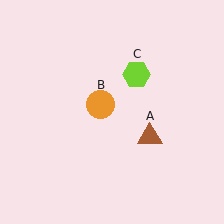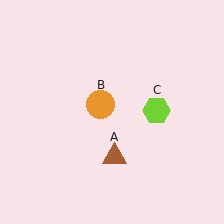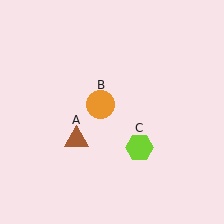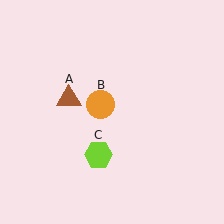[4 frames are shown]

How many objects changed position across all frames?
2 objects changed position: brown triangle (object A), lime hexagon (object C).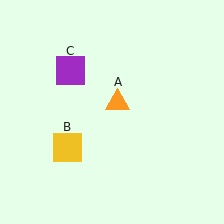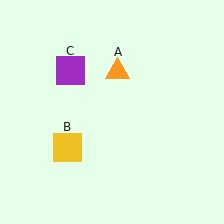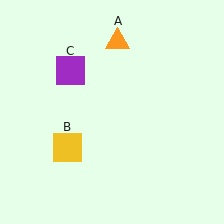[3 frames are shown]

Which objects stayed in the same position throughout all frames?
Yellow square (object B) and purple square (object C) remained stationary.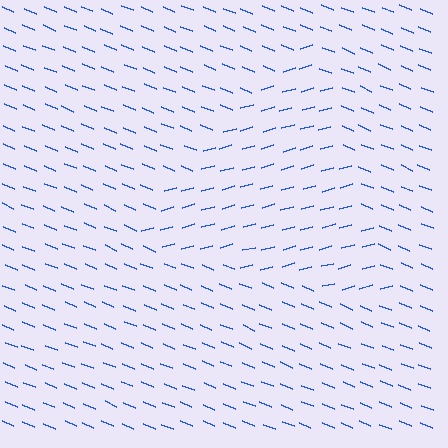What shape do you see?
I see a triangle.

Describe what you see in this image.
The image is filled with small blue line segments. A triangle region in the image has lines oriented differently from the surrounding lines, creating a visible texture boundary.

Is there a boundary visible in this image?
Yes, there is a texture boundary formed by a change in line orientation.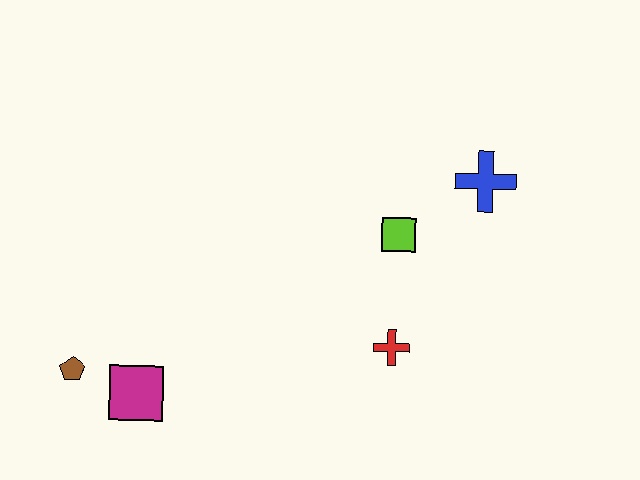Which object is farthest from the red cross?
The brown pentagon is farthest from the red cross.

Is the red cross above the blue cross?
No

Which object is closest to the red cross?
The lime square is closest to the red cross.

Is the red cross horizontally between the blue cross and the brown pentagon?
Yes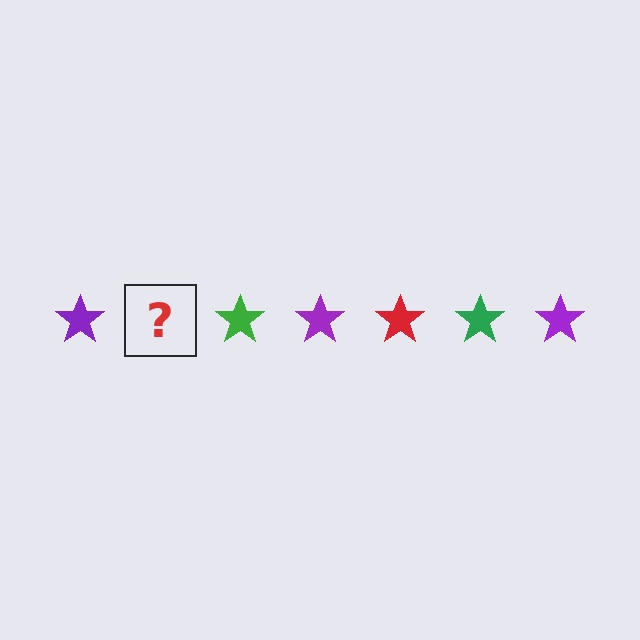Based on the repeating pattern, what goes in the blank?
The blank should be a red star.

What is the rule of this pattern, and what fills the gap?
The rule is that the pattern cycles through purple, red, green stars. The gap should be filled with a red star.